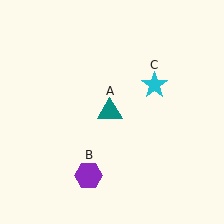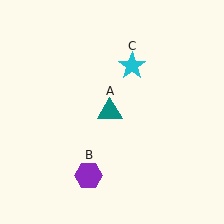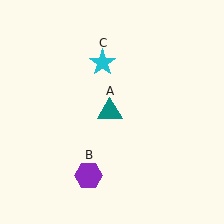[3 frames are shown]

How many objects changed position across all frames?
1 object changed position: cyan star (object C).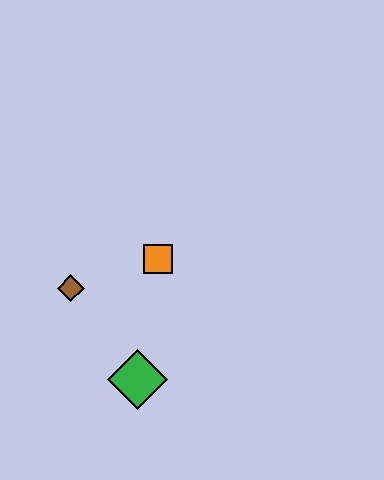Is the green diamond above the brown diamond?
No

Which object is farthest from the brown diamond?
The green diamond is farthest from the brown diamond.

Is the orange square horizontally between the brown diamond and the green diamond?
No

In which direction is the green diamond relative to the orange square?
The green diamond is below the orange square.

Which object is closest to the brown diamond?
The orange square is closest to the brown diamond.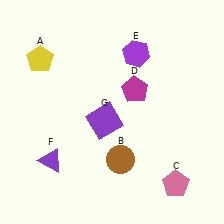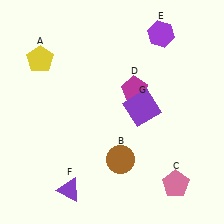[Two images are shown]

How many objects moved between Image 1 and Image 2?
3 objects moved between the two images.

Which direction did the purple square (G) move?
The purple square (G) moved right.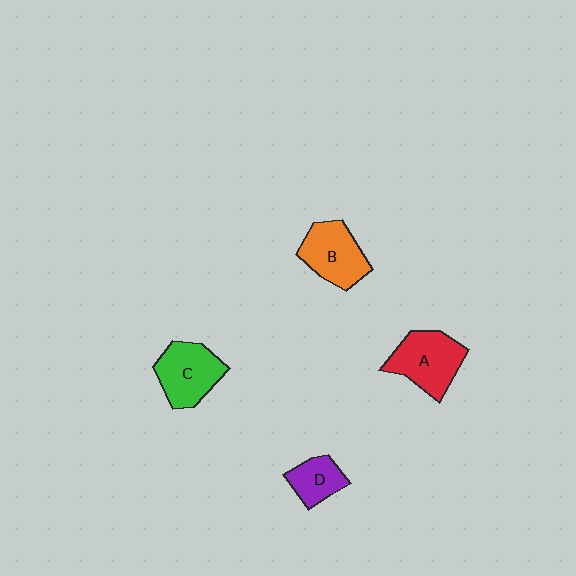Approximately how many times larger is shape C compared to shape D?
Approximately 1.6 times.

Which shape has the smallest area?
Shape D (purple).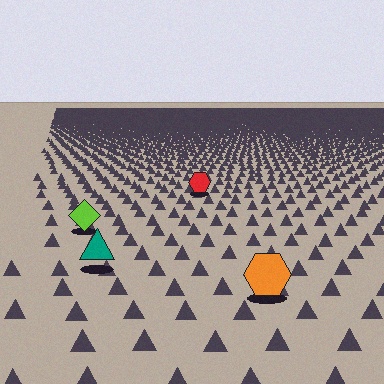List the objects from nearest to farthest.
From nearest to farthest: the orange hexagon, the teal triangle, the lime diamond, the red hexagon.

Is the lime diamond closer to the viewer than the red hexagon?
Yes. The lime diamond is closer — you can tell from the texture gradient: the ground texture is coarser near it.